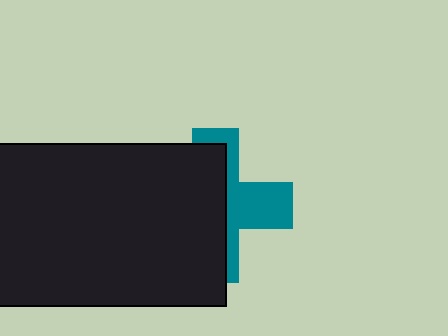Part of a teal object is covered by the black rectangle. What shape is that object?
It is a cross.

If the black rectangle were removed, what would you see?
You would see the complete teal cross.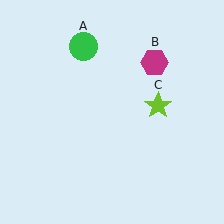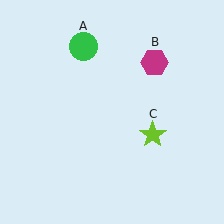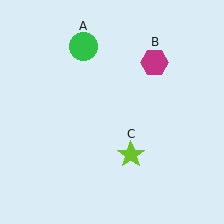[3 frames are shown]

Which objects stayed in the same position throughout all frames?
Green circle (object A) and magenta hexagon (object B) remained stationary.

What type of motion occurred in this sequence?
The lime star (object C) rotated clockwise around the center of the scene.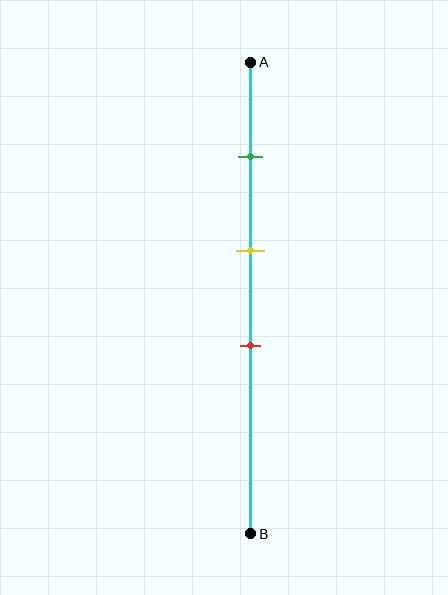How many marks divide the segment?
There are 3 marks dividing the segment.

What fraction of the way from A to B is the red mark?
The red mark is approximately 60% (0.6) of the way from A to B.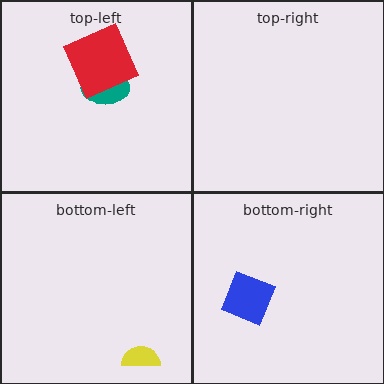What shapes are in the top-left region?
The teal ellipse, the red square.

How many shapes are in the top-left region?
2.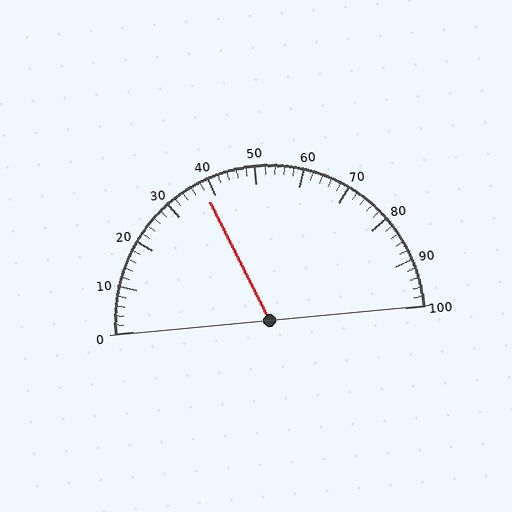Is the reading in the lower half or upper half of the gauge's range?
The reading is in the lower half of the range (0 to 100).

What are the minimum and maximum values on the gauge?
The gauge ranges from 0 to 100.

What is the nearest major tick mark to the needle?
The nearest major tick mark is 40.